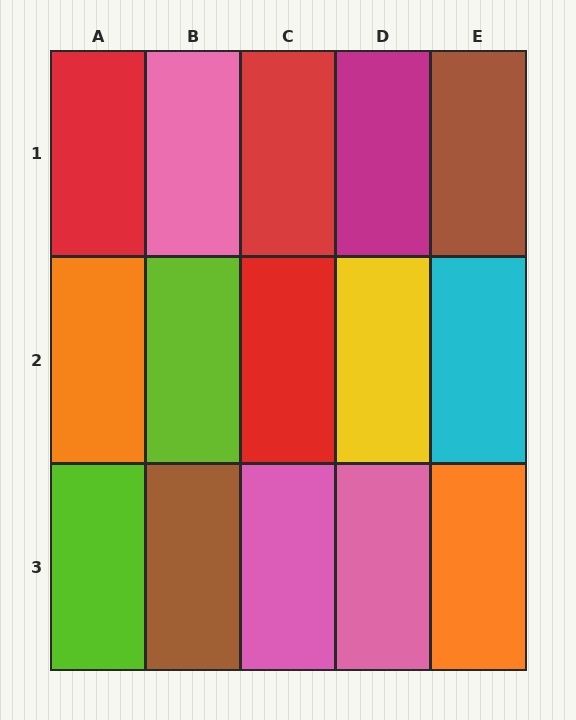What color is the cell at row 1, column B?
Pink.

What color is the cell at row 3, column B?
Brown.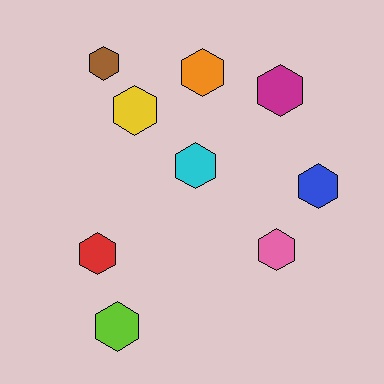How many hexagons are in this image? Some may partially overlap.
There are 9 hexagons.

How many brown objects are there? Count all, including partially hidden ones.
There is 1 brown object.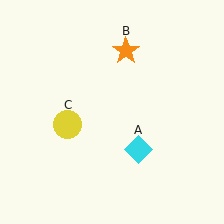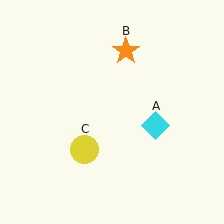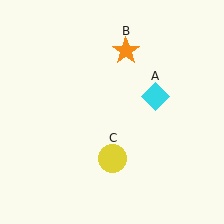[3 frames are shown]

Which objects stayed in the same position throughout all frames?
Orange star (object B) remained stationary.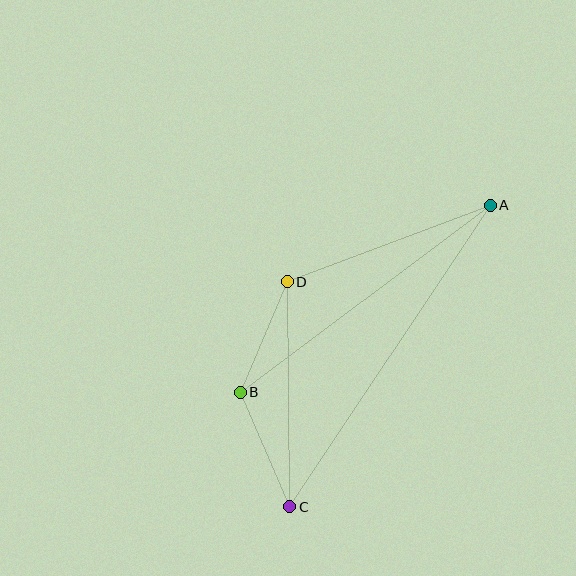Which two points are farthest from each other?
Points A and C are farthest from each other.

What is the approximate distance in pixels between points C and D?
The distance between C and D is approximately 225 pixels.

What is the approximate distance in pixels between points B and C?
The distance between B and C is approximately 124 pixels.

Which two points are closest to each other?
Points B and D are closest to each other.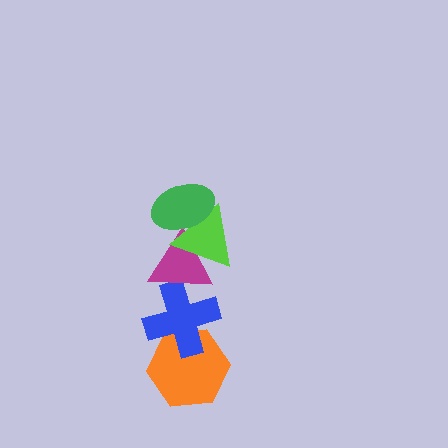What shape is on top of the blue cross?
The magenta triangle is on top of the blue cross.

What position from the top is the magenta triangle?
The magenta triangle is 3rd from the top.